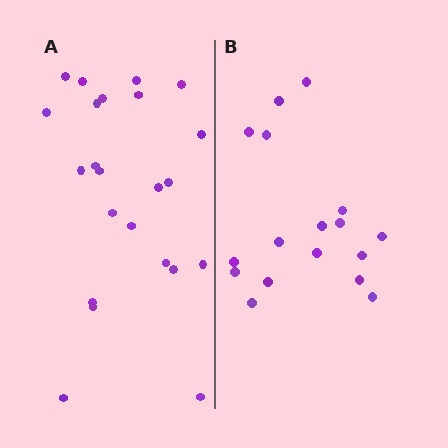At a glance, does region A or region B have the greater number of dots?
Region A (the left region) has more dots.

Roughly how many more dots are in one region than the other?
Region A has about 6 more dots than region B.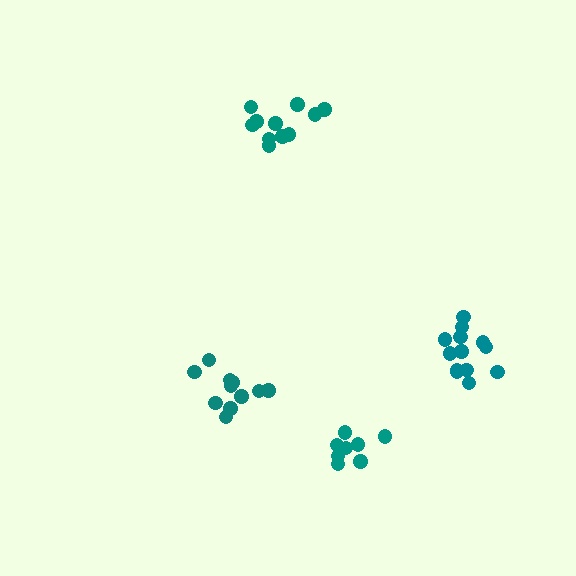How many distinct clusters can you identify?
There are 4 distinct clusters.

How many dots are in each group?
Group 1: 11 dots, Group 2: 11 dots, Group 3: 8 dots, Group 4: 13 dots (43 total).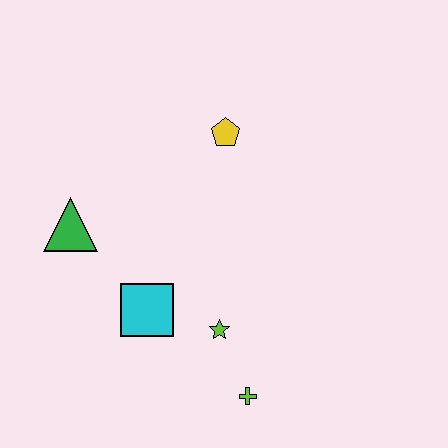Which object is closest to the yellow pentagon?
The green triangle is closest to the yellow pentagon.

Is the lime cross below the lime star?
Yes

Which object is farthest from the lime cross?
The yellow pentagon is farthest from the lime cross.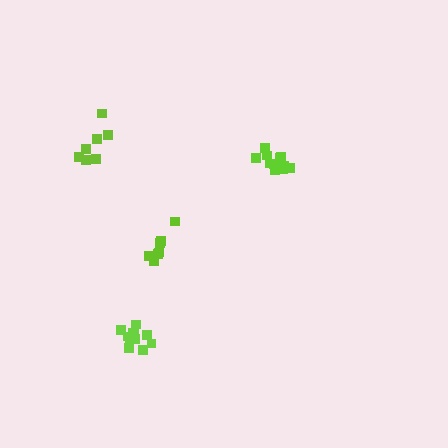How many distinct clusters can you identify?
There are 4 distinct clusters.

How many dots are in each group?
Group 1: 12 dots, Group 2: 7 dots, Group 3: 11 dots, Group 4: 7 dots (37 total).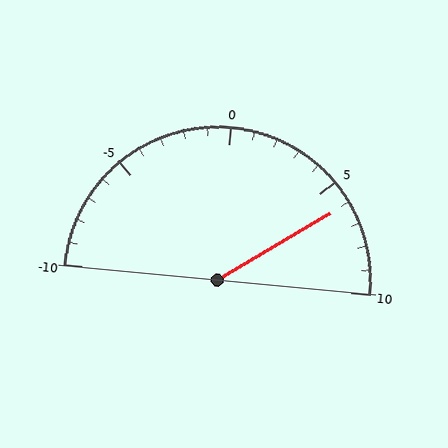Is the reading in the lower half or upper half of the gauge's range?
The reading is in the upper half of the range (-10 to 10).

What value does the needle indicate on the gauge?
The needle indicates approximately 6.